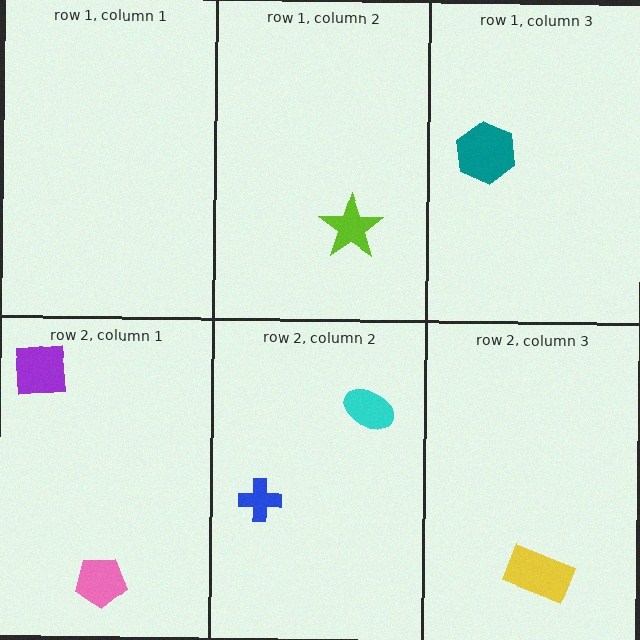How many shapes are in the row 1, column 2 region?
1.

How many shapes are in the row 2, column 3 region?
1.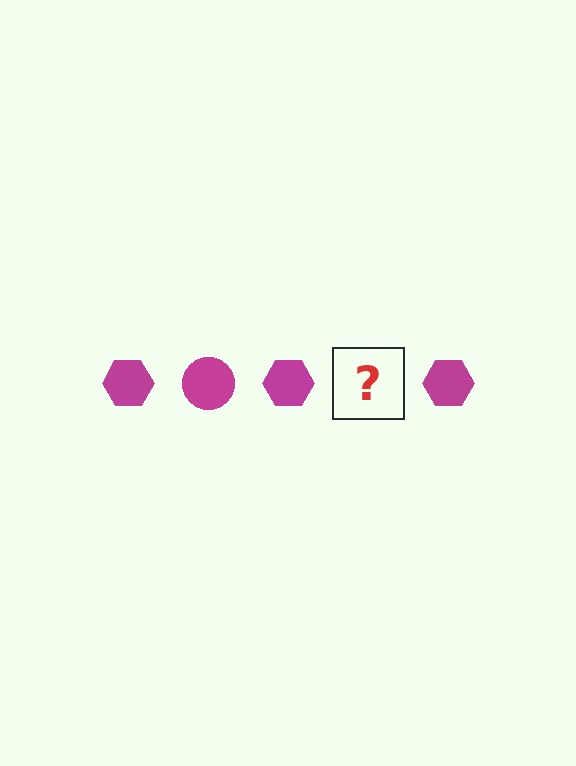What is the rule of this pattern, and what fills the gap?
The rule is that the pattern cycles through hexagon, circle shapes in magenta. The gap should be filled with a magenta circle.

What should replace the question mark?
The question mark should be replaced with a magenta circle.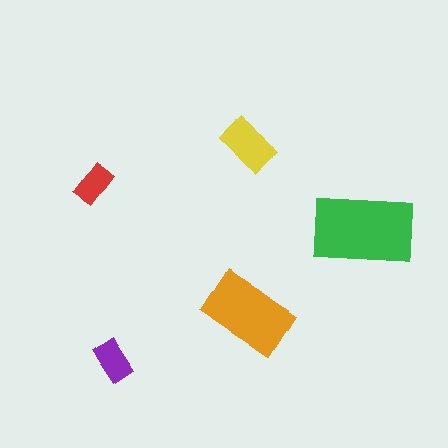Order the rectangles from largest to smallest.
the green one, the orange one, the yellow one, the purple one, the red one.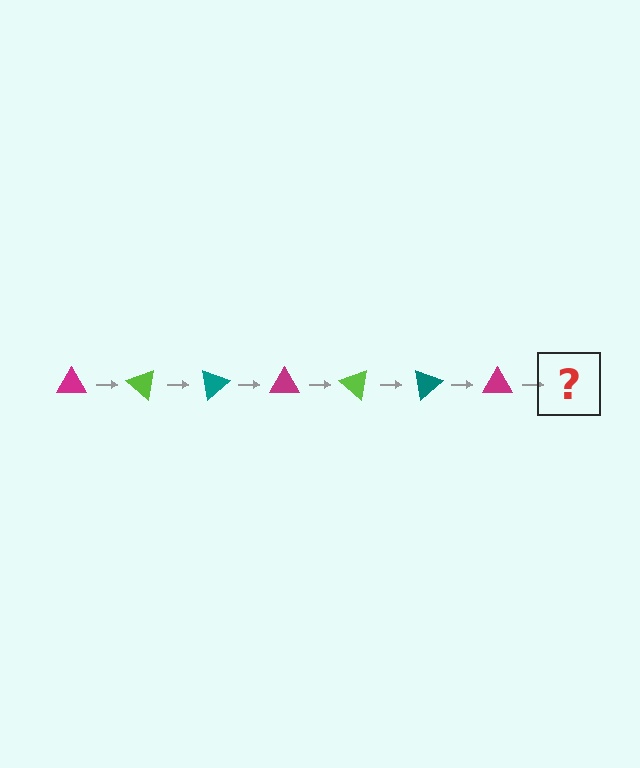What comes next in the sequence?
The next element should be a lime triangle, rotated 280 degrees from the start.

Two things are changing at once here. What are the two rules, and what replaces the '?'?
The two rules are that it rotates 40 degrees each step and the color cycles through magenta, lime, and teal. The '?' should be a lime triangle, rotated 280 degrees from the start.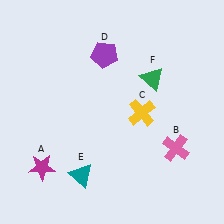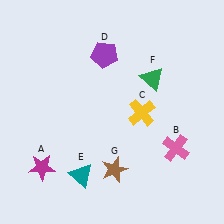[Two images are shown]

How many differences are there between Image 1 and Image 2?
There is 1 difference between the two images.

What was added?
A brown star (G) was added in Image 2.